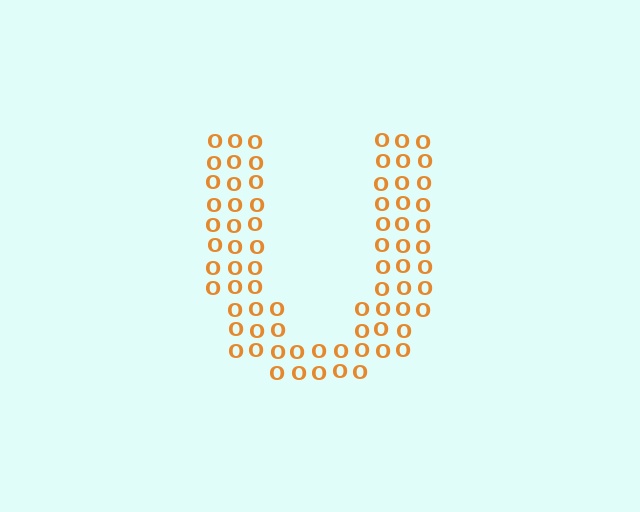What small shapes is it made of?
It is made of small letter O's.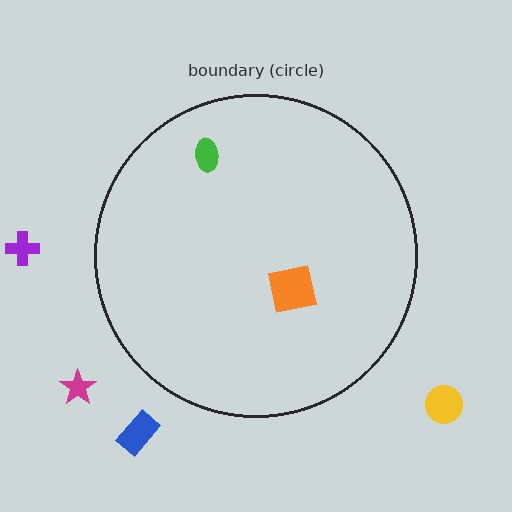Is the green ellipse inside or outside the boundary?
Inside.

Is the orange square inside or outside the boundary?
Inside.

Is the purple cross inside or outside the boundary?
Outside.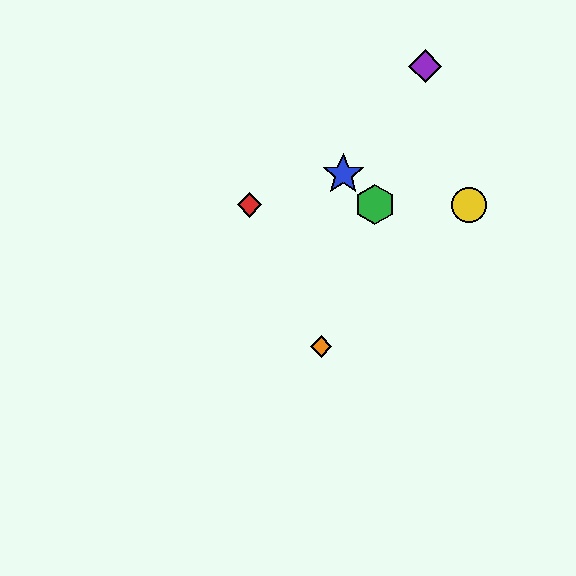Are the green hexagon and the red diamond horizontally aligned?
Yes, both are at y≈205.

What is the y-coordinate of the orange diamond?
The orange diamond is at y≈346.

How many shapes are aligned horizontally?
3 shapes (the red diamond, the green hexagon, the yellow circle) are aligned horizontally.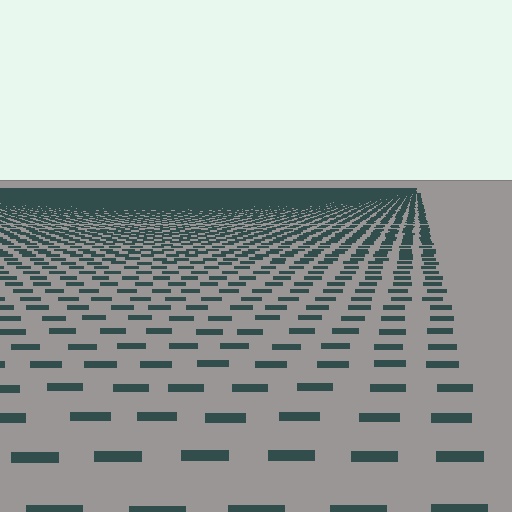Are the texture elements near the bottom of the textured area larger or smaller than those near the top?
Larger. Near the bottom, elements are closer to the viewer and appear at a bigger on-screen size.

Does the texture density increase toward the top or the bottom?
Density increases toward the top.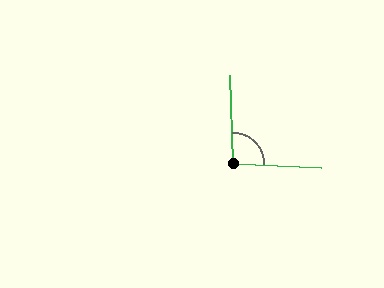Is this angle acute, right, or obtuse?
It is approximately a right angle.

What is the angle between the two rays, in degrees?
Approximately 95 degrees.